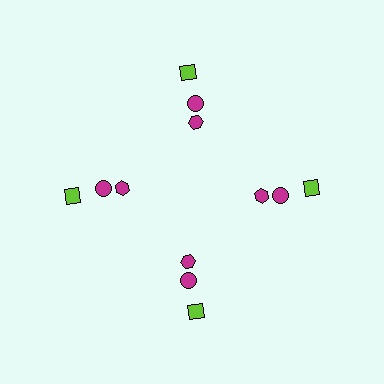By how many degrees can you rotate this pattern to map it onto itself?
The pattern maps onto itself every 90 degrees of rotation.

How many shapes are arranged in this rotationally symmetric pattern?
There are 12 shapes, arranged in 4 groups of 3.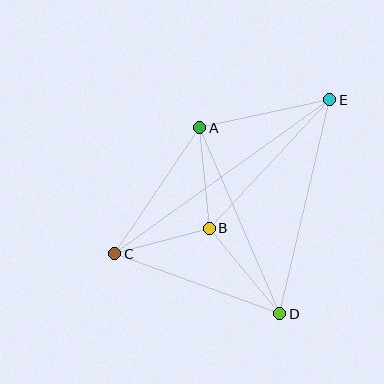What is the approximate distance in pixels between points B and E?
The distance between B and E is approximately 176 pixels.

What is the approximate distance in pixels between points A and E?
The distance between A and E is approximately 133 pixels.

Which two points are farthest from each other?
Points C and E are farthest from each other.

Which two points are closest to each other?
Points B and C are closest to each other.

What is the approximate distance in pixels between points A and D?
The distance between A and D is approximately 203 pixels.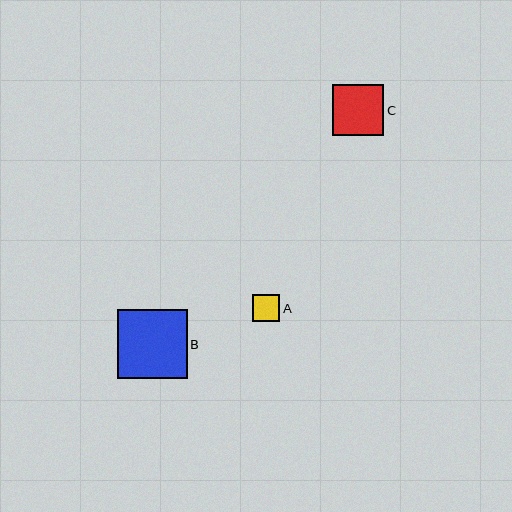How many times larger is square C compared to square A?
Square C is approximately 1.9 times the size of square A.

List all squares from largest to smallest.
From largest to smallest: B, C, A.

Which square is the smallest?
Square A is the smallest with a size of approximately 27 pixels.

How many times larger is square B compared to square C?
Square B is approximately 1.4 times the size of square C.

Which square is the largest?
Square B is the largest with a size of approximately 70 pixels.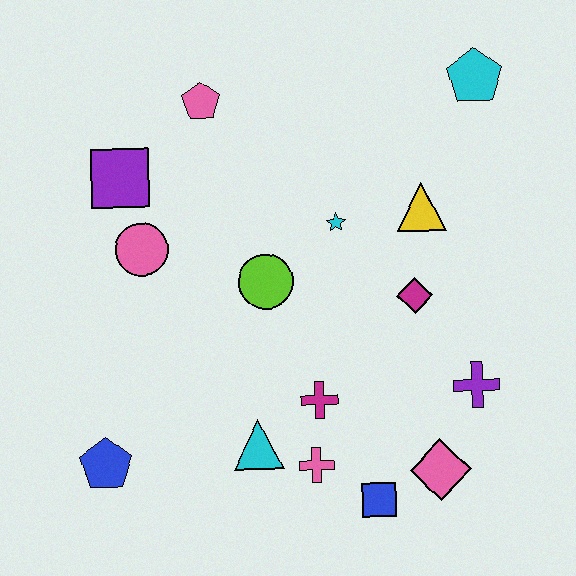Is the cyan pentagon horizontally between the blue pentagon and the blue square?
No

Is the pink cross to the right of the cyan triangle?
Yes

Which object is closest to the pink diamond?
The blue square is closest to the pink diamond.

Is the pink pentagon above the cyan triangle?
Yes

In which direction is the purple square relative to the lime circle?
The purple square is to the left of the lime circle.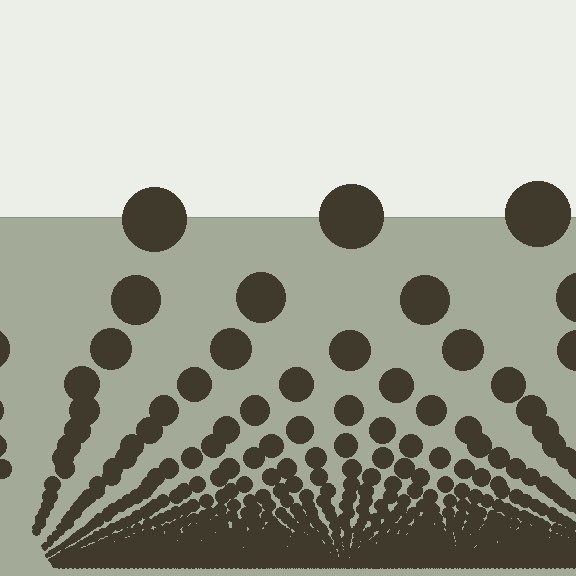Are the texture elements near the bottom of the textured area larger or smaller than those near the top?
Smaller. The gradient is inverted — elements near the bottom are smaller and denser.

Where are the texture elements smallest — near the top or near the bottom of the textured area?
Near the bottom.